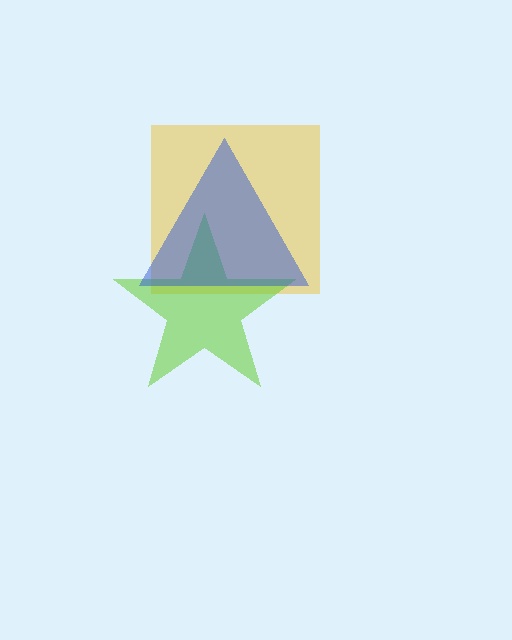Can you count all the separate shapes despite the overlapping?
Yes, there are 3 separate shapes.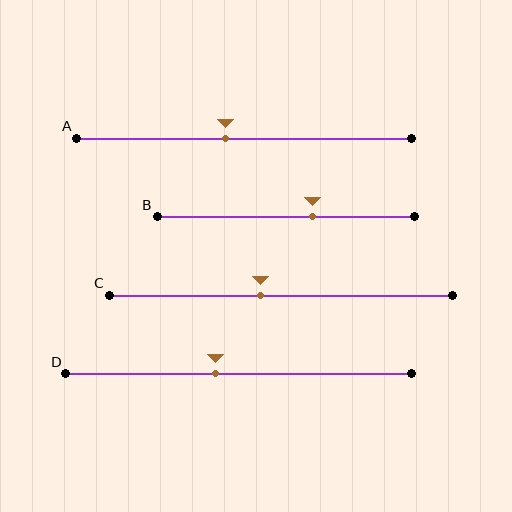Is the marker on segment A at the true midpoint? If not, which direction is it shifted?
No, the marker on segment A is shifted to the left by about 5% of the segment length.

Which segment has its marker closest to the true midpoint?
Segment A has its marker closest to the true midpoint.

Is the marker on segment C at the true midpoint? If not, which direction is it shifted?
No, the marker on segment C is shifted to the left by about 6% of the segment length.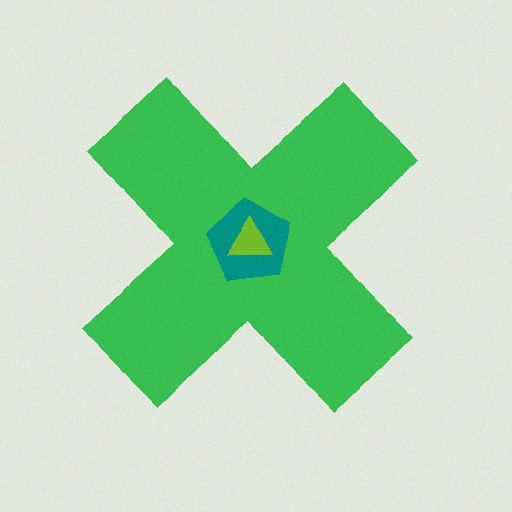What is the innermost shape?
The lime triangle.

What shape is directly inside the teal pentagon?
The lime triangle.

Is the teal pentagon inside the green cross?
Yes.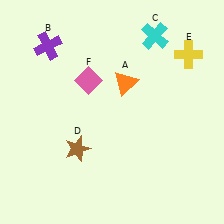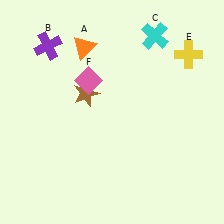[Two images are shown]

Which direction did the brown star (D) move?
The brown star (D) moved up.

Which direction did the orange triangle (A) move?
The orange triangle (A) moved left.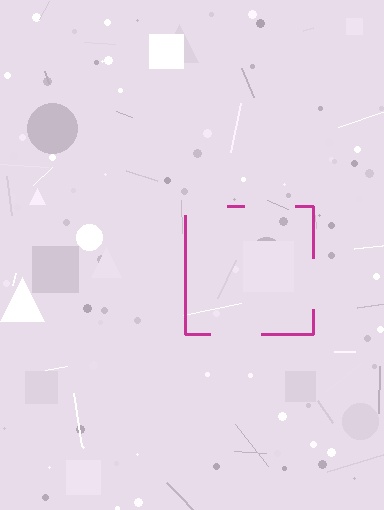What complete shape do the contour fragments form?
The contour fragments form a square.